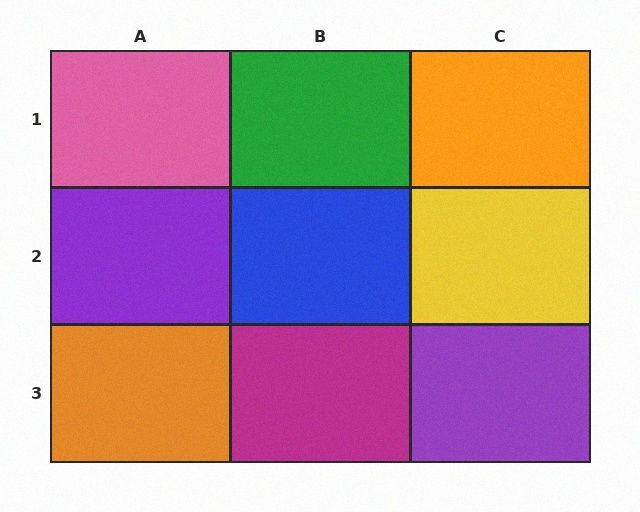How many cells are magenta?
1 cell is magenta.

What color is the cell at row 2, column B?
Blue.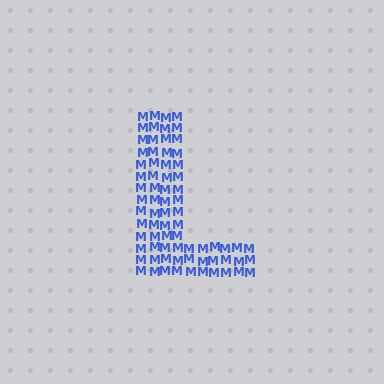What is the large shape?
The large shape is the letter L.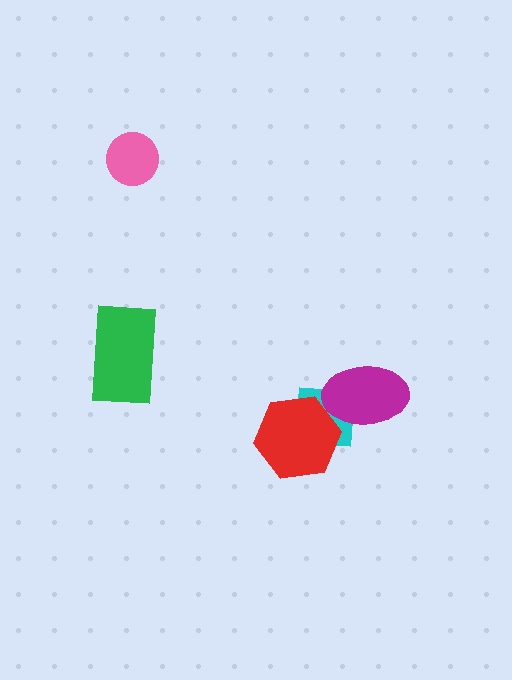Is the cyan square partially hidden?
Yes, it is partially covered by another shape.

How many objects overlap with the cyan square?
2 objects overlap with the cyan square.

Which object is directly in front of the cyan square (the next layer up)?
The magenta ellipse is directly in front of the cyan square.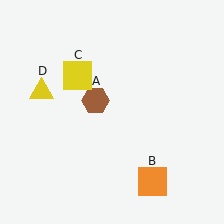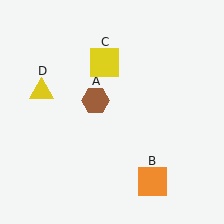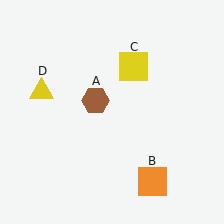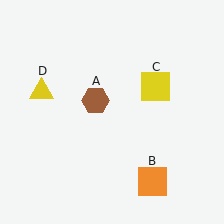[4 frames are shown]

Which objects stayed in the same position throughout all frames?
Brown hexagon (object A) and orange square (object B) and yellow triangle (object D) remained stationary.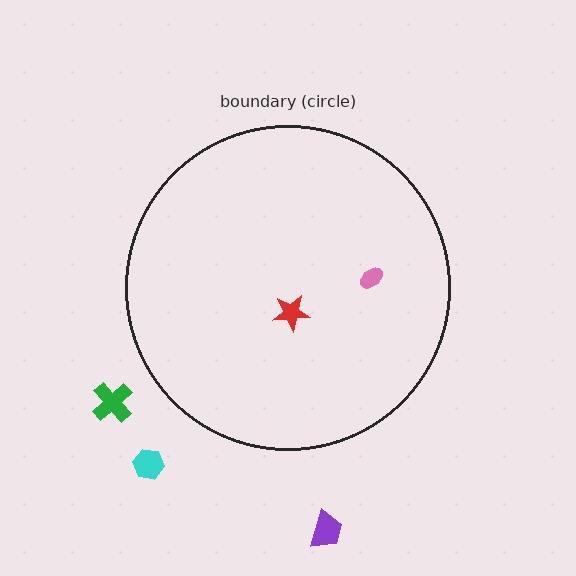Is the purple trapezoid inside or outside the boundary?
Outside.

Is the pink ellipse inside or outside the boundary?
Inside.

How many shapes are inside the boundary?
2 inside, 3 outside.